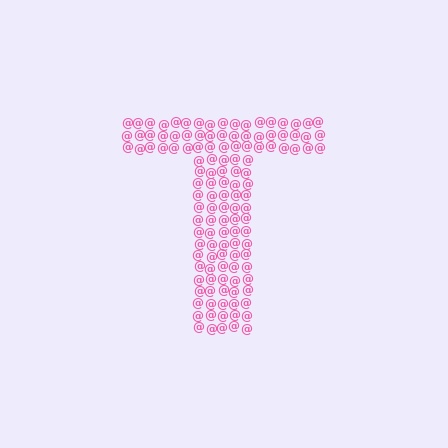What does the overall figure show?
The overall figure shows the letter T.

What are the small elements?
The small elements are at signs.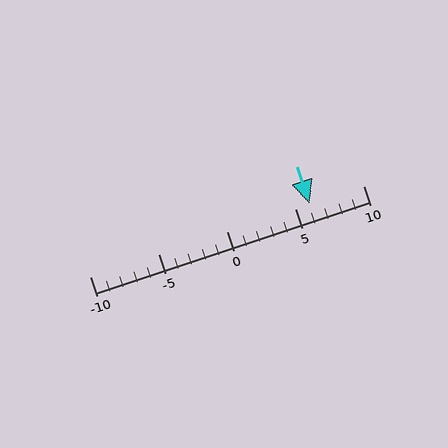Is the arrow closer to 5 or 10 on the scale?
The arrow is closer to 5.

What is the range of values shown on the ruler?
The ruler shows values from -10 to 10.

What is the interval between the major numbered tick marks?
The major tick marks are spaced 5 units apart.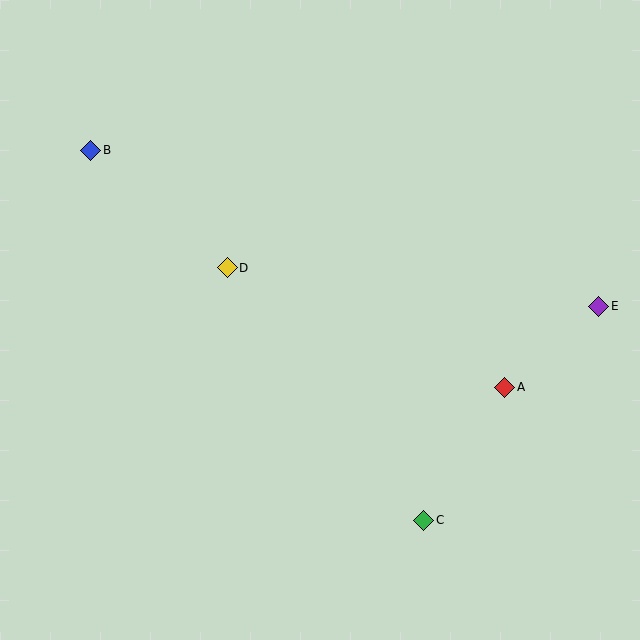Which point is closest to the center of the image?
Point D at (227, 268) is closest to the center.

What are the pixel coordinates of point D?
Point D is at (227, 268).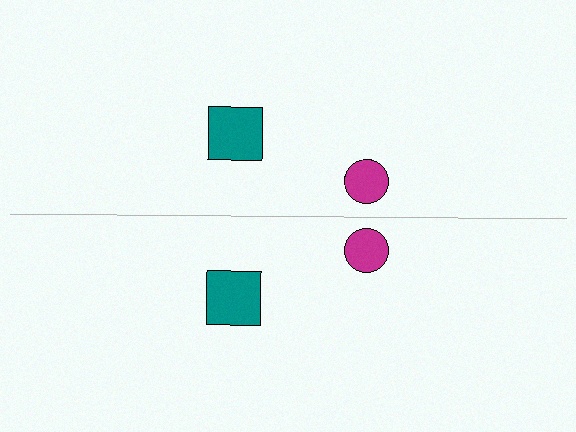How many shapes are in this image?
There are 4 shapes in this image.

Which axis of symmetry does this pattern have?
The pattern has a horizontal axis of symmetry running through the center of the image.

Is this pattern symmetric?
Yes, this pattern has bilateral (reflection) symmetry.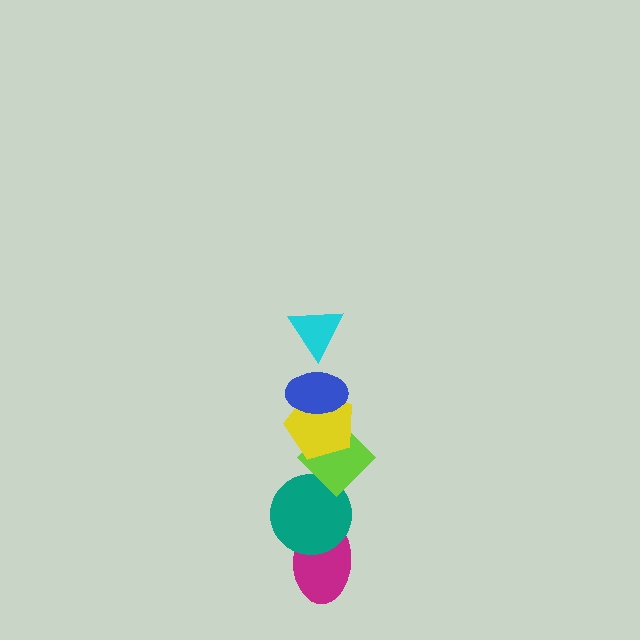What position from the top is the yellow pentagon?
The yellow pentagon is 3rd from the top.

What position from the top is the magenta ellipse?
The magenta ellipse is 6th from the top.